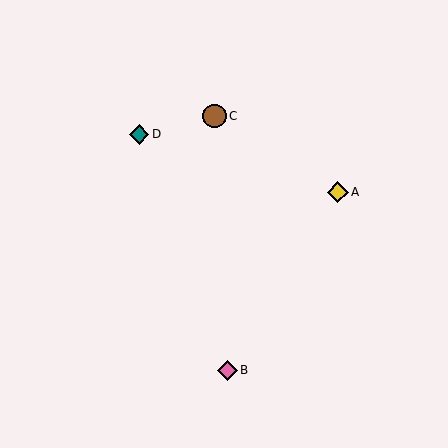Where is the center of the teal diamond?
The center of the teal diamond is at (139, 134).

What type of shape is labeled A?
Shape A is a yellow diamond.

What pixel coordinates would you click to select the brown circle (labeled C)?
Click at (214, 116) to select the brown circle C.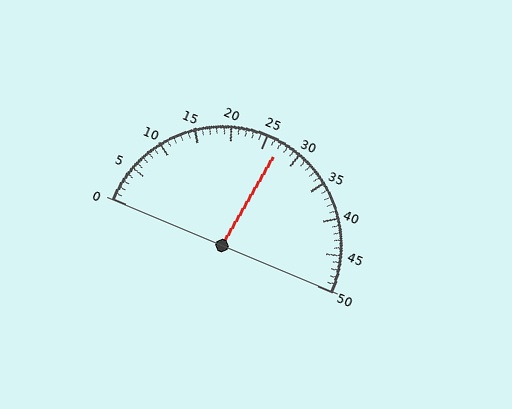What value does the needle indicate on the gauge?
The needle indicates approximately 27.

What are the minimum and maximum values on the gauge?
The gauge ranges from 0 to 50.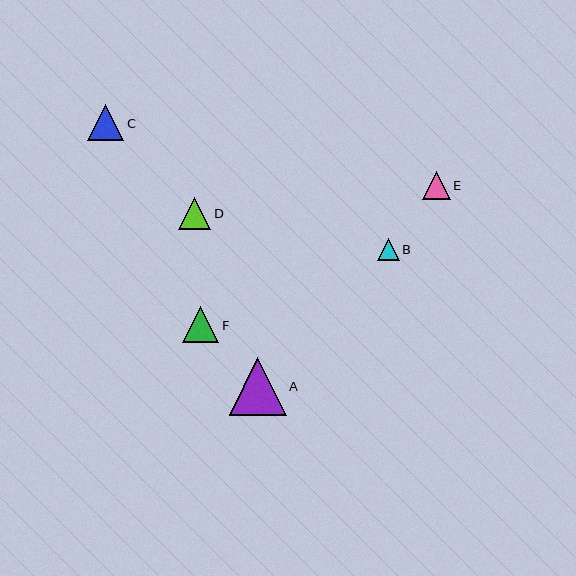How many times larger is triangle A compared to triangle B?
Triangle A is approximately 2.6 times the size of triangle B.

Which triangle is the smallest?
Triangle B is the smallest with a size of approximately 22 pixels.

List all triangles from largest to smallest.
From largest to smallest: A, F, C, D, E, B.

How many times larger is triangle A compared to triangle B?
Triangle A is approximately 2.6 times the size of triangle B.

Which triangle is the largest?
Triangle A is the largest with a size of approximately 57 pixels.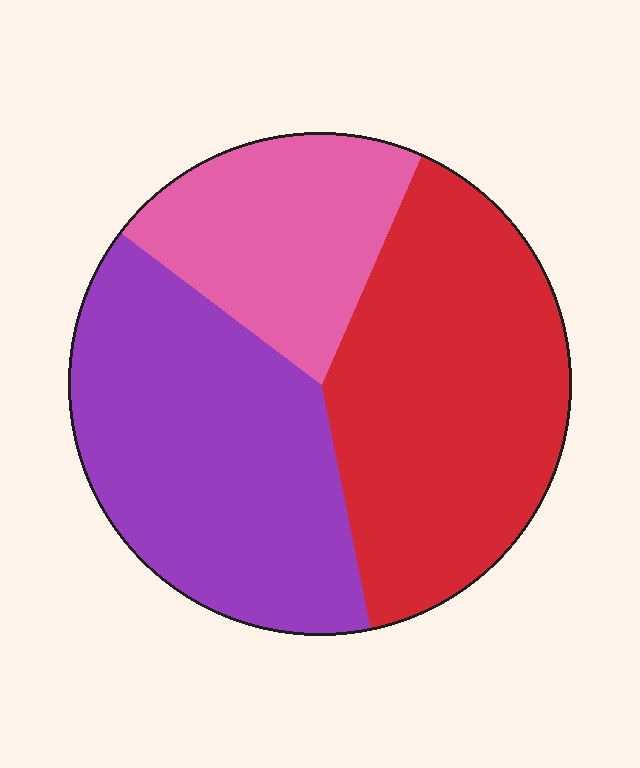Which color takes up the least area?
Pink, at roughly 20%.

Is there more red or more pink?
Red.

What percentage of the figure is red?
Red covers about 40% of the figure.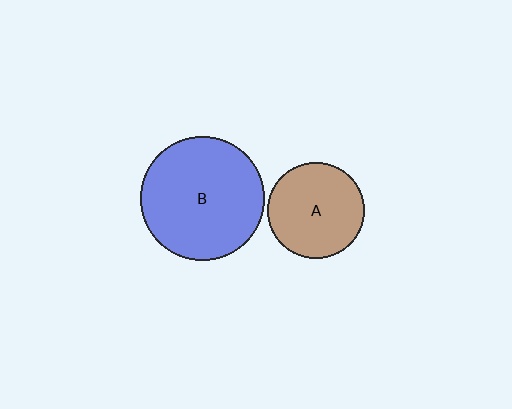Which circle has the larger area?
Circle B (blue).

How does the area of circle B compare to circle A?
Approximately 1.7 times.